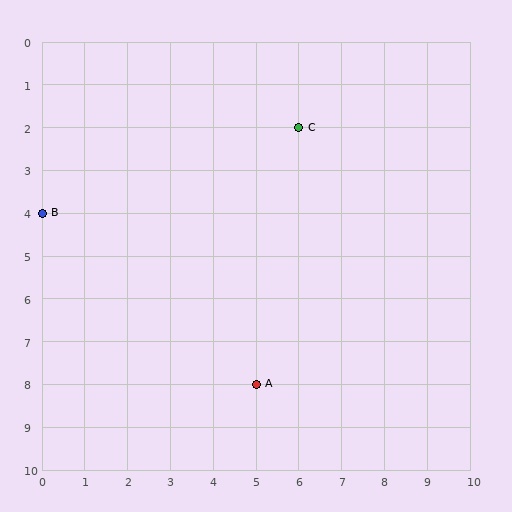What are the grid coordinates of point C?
Point C is at grid coordinates (6, 2).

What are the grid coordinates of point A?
Point A is at grid coordinates (5, 8).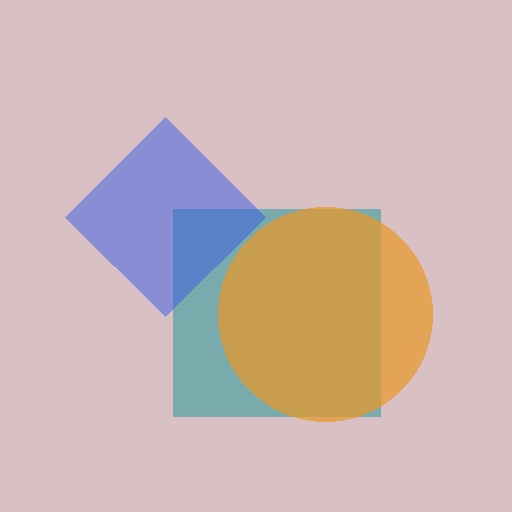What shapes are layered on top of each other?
The layered shapes are: a teal square, an orange circle, a blue diamond.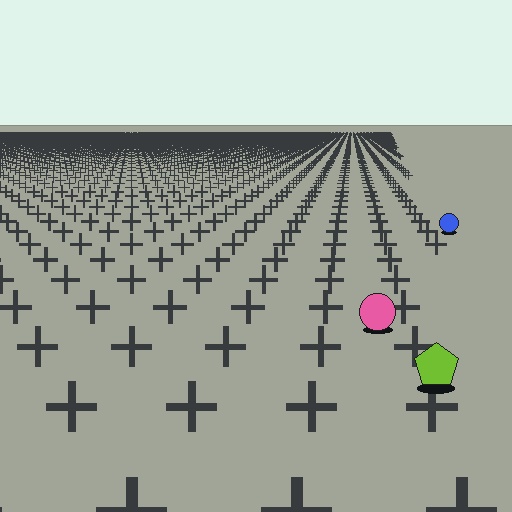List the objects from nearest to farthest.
From nearest to farthest: the lime pentagon, the pink circle, the blue circle.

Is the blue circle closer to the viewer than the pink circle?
No. The pink circle is closer — you can tell from the texture gradient: the ground texture is coarser near it.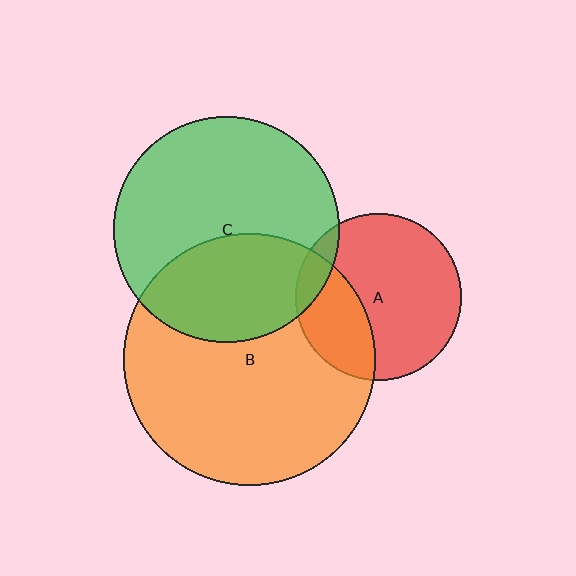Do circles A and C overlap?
Yes.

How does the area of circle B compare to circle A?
Approximately 2.3 times.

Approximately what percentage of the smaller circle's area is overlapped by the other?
Approximately 10%.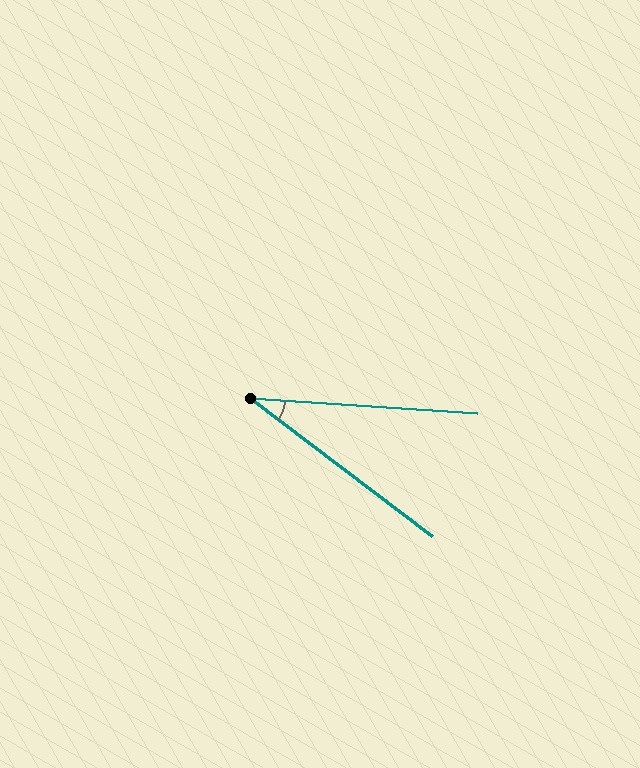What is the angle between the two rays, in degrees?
Approximately 33 degrees.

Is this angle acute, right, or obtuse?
It is acute.